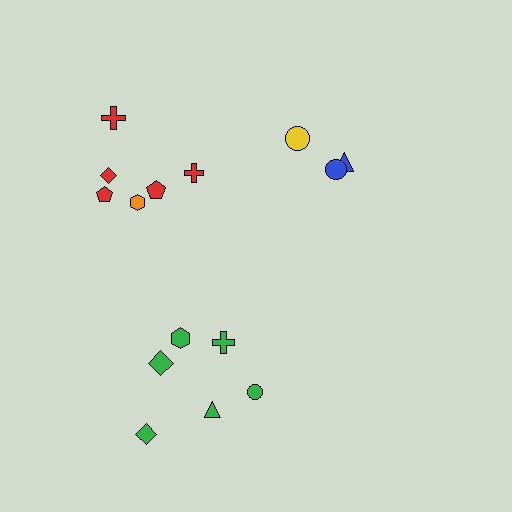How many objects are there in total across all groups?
There are 15 objects.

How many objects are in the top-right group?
There are 3 objects.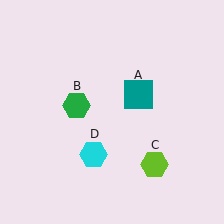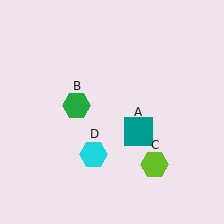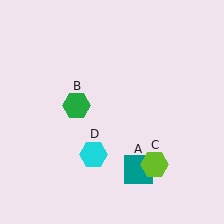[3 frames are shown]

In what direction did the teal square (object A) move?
The teal square (object A) moved down.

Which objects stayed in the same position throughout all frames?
Green hexagon (object B) and lime hexagon (object C) and cyan hexagon (object D) remained stationary.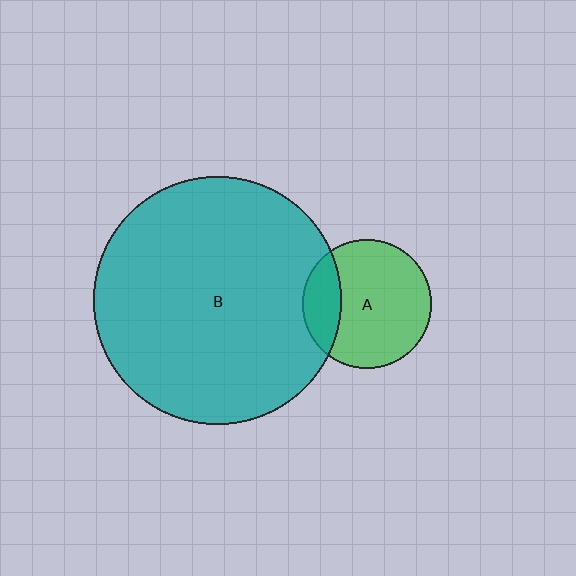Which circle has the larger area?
Circle B (teal).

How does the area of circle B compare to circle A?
Approximately 3.7 times.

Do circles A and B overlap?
Yes.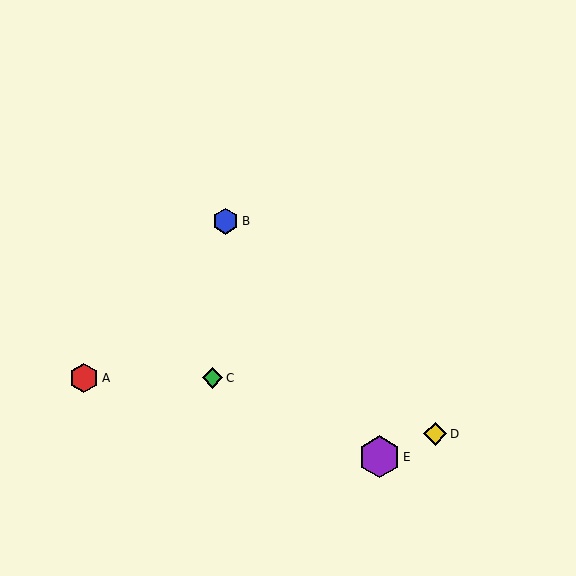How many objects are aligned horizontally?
2 objects (A, C) are aligned horizontally.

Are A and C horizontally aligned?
Yes, both are at y≈378.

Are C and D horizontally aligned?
No, C is at y≈378 and D is at y≈434.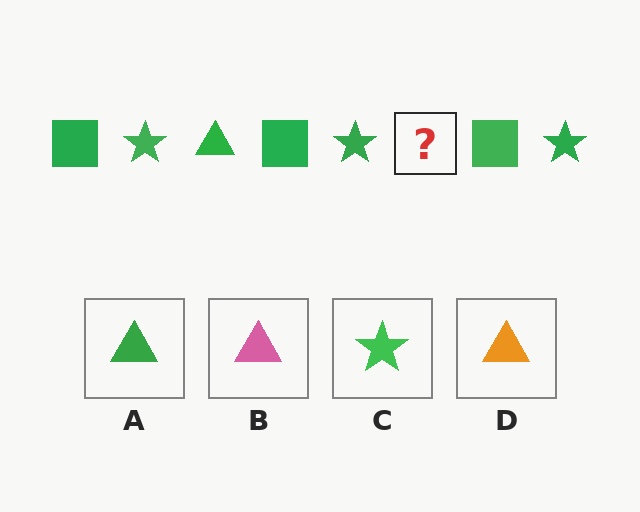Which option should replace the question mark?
Option A.